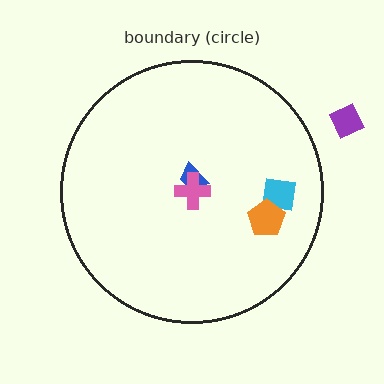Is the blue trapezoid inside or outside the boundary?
Inside.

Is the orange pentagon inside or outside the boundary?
Inside.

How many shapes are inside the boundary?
4 inside, 1 outside.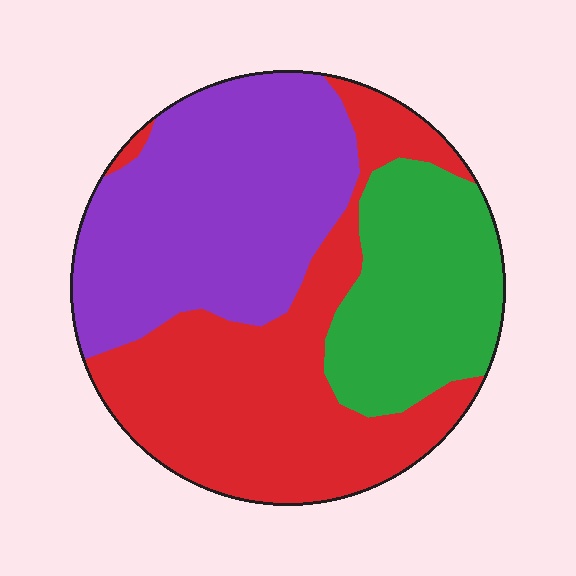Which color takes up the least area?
Green, at roughly 25%.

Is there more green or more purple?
Purple.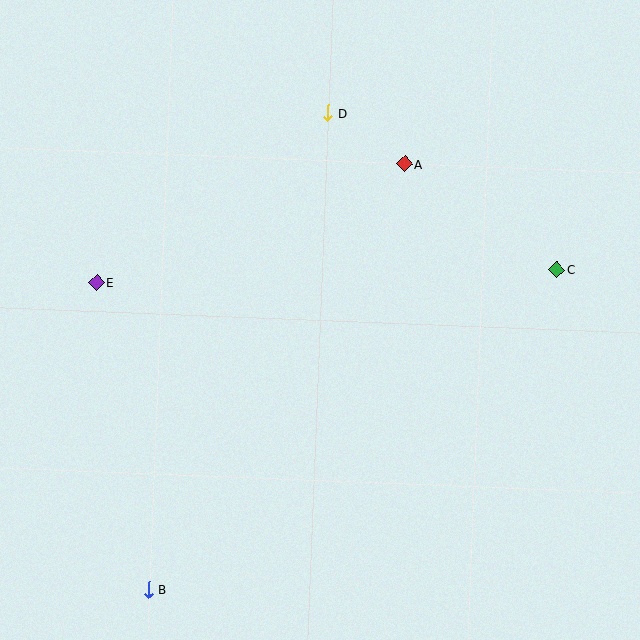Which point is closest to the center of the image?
Point A at (404, 164) is closest to the center.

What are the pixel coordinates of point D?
Point D is at (328, 113).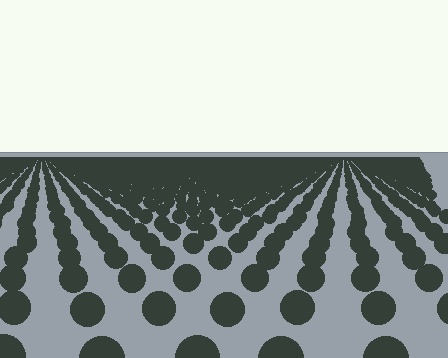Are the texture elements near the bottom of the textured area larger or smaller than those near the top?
Larger. Near the bottom, elements are closer to the viewer and appear at a bigger on-screen size.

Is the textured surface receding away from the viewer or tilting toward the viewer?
The surface is receding away from the viewer. Texture elements get smaller and denser toward the top.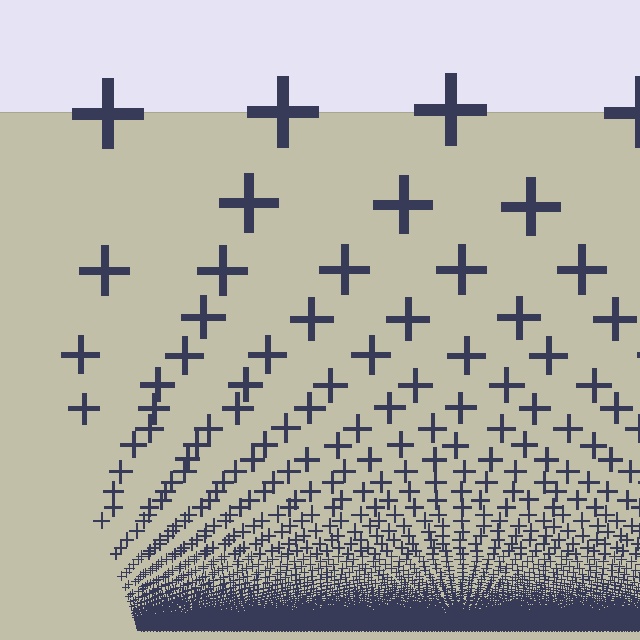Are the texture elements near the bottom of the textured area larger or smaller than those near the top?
Smaller. The gradient is inverted — elements near the bottom are smaller and denser.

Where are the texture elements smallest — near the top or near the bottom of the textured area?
Near the bottom.